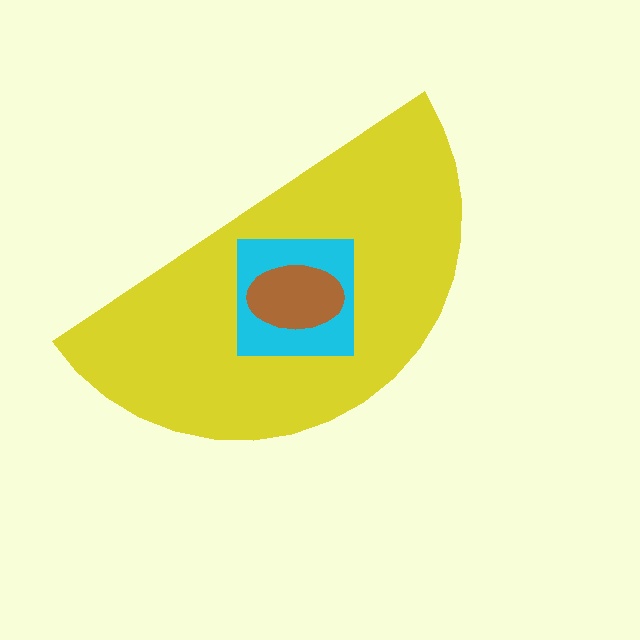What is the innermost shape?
The brown ellipse.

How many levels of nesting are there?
3.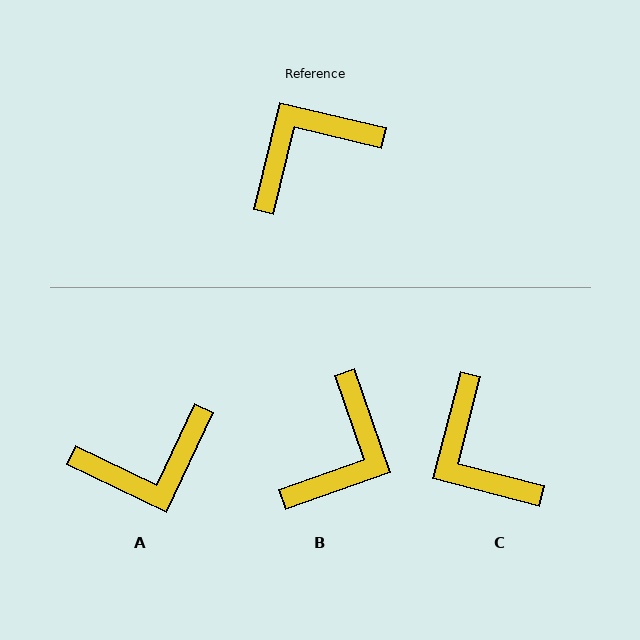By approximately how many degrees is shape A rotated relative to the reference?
Approximately 168 degrees counter-clockwise.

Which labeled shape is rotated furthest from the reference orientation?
A, about 168 degrees away.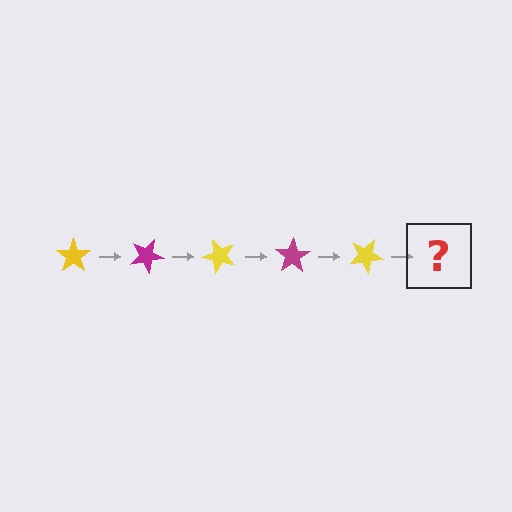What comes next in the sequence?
The next element should be a magenta star, rotated 125 degrees from the start.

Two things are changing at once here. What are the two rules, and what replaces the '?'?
The two rules are that it rotates 25 degrees each step and the color cycles through yellow and magenta. The '?' should be a magenta star, rotated 125 degrees from the start.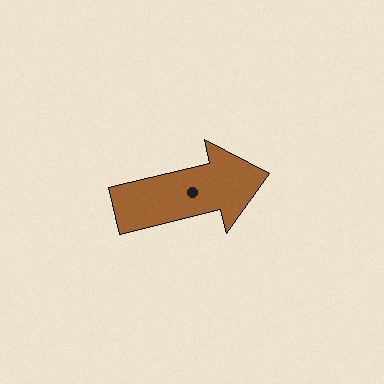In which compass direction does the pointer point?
East.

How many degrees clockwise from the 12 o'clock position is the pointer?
Approximately 76 degrees.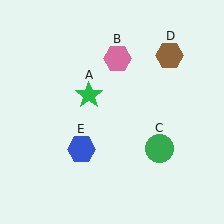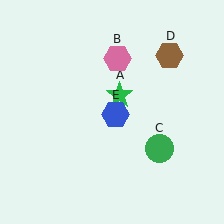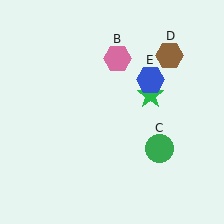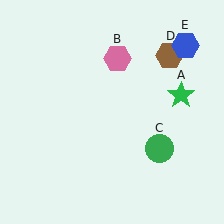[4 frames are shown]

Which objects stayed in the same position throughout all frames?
Pink hexagon (object B) and green circle (object C) and brown hexagon (object D) remained stationary.